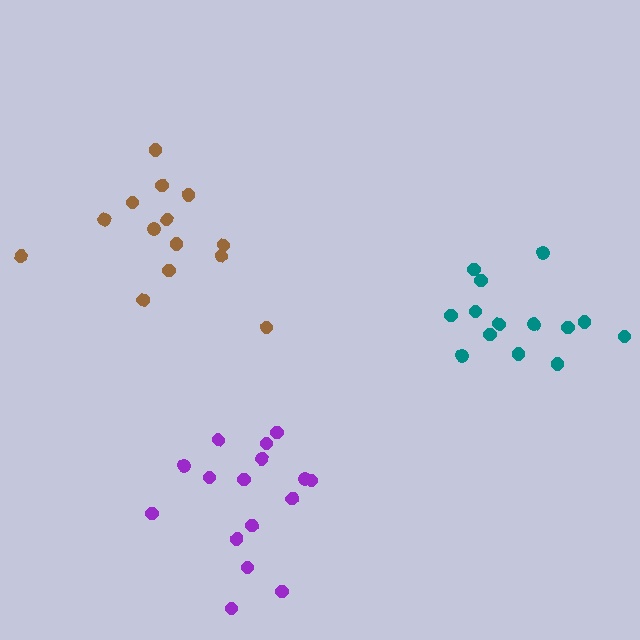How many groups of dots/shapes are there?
There are 3 groups.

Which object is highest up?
The brown cluster is topmost.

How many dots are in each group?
Group 1: 14 dots, Group 2: 16 dots, Group 3: 14 dots (44 total).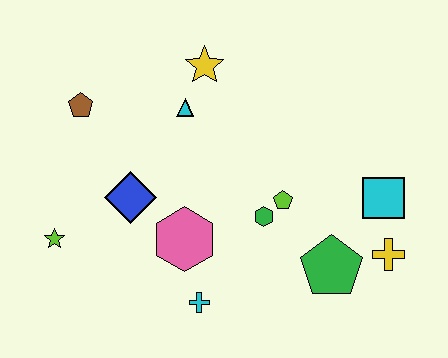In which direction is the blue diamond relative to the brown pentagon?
The blue diamond is below the brown pentagon.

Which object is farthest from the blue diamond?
The yellow cross is farthest from the blue diamond.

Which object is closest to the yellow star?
The cyan triangle is closest to the yellow star.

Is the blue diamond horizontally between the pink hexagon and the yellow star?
No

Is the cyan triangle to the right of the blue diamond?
Yes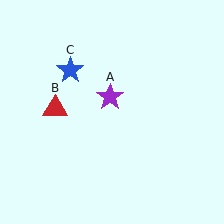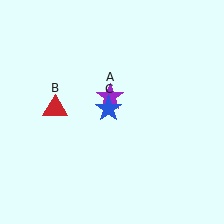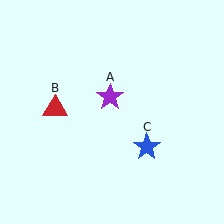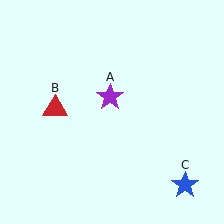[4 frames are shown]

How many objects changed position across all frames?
1 object changed position: blue star (object C).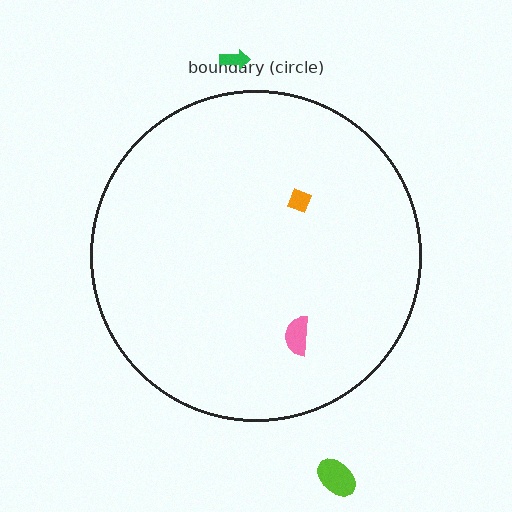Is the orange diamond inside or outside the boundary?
Inside.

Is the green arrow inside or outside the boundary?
Outside.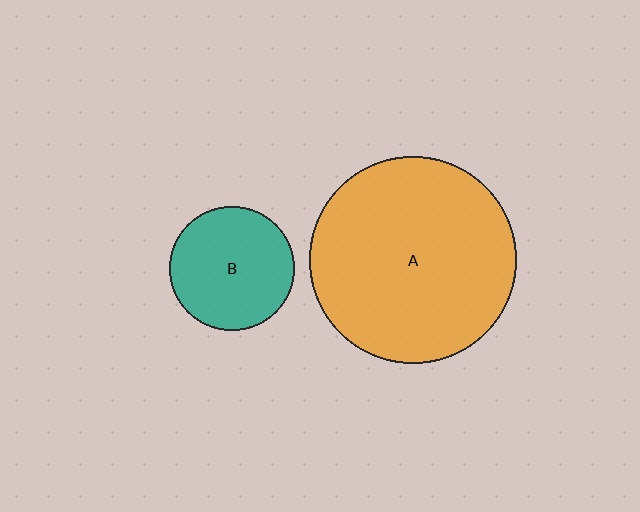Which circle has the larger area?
Circle A (orange).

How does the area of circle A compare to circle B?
Approximately 2.8 times.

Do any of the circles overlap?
No, none of the circles overlap.